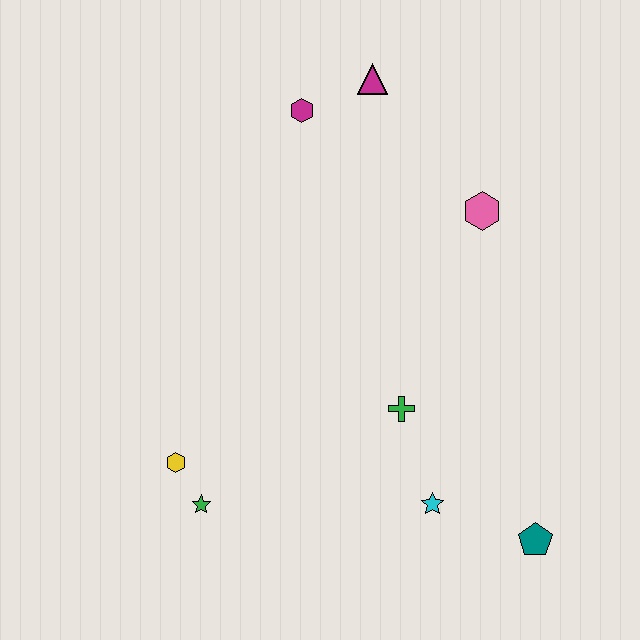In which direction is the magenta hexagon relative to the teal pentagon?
The magenta hexagon is above the teal pentagon.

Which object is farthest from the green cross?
The magenta triangle is farthest from the green cross.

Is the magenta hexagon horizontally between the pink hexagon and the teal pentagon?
No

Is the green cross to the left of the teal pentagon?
Yes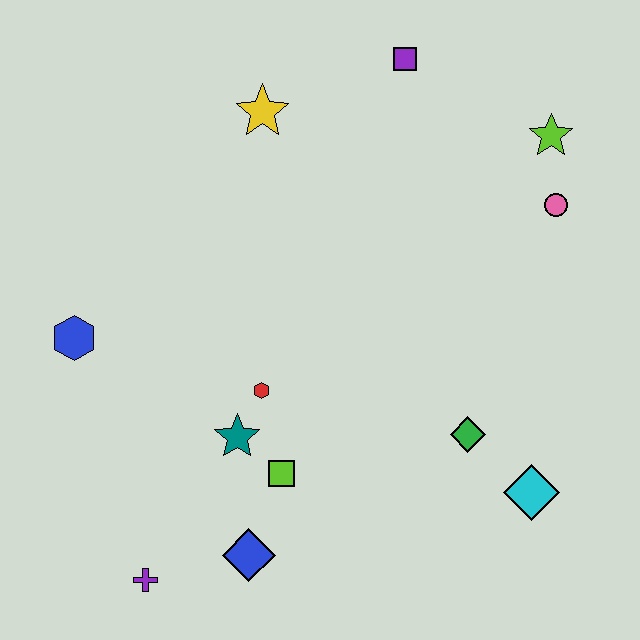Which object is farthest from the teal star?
The lime star is farthest from the teal star.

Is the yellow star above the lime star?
Yes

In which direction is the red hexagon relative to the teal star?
The red hexagon is above the teal star.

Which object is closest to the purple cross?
The blue diamond is closest to the purple cross.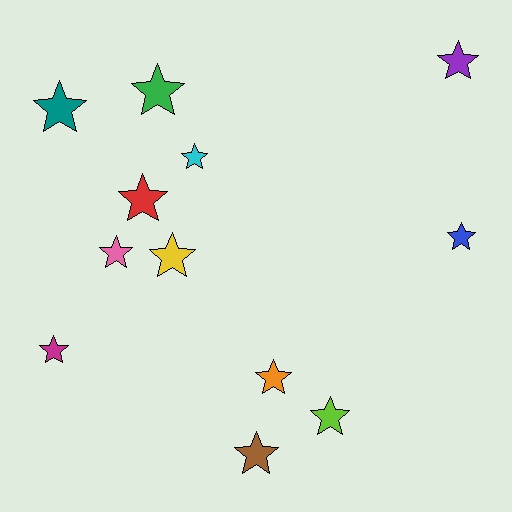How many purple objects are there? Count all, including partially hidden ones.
There is 1 purple object.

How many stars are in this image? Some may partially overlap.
There are 12 stars.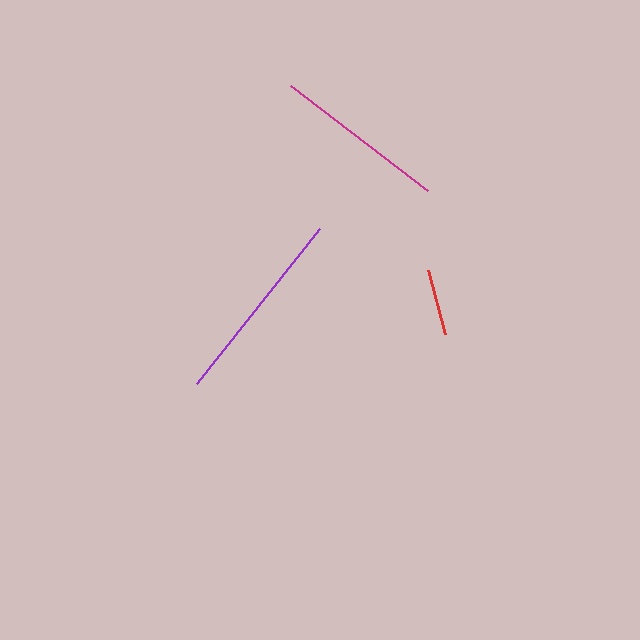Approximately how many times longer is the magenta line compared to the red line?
The magenta line is approximately 2.6 times the length of the red line.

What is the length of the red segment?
The red segment is approximately 66 pixels long.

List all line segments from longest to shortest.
From longest to shortest: purple, magenta, red.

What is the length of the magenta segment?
The magenta segment is approximately 173 pixels long.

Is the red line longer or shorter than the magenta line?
The magenta line is longer than the red line.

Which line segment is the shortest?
The red line is the shortest at approximately 66 pixels.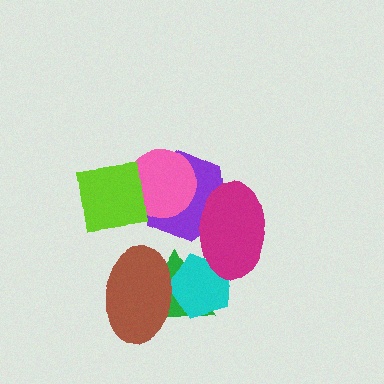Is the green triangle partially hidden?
Yes, it is partially covered by another shape.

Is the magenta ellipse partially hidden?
No, no other shape covers it.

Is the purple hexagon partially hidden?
Yes, it is partially covered by another shape.